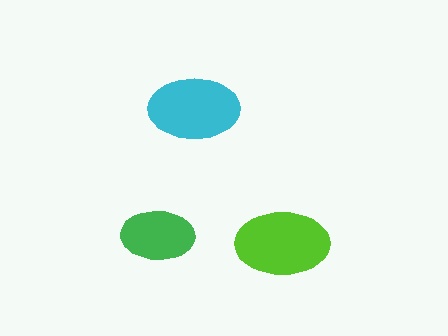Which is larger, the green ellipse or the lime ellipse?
The lime one.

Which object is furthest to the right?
The lime ellipse is rightmost.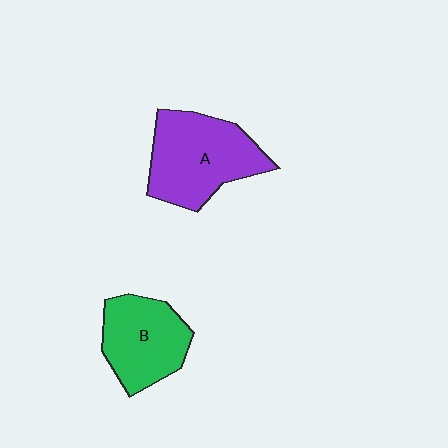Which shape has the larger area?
Shape A (purple).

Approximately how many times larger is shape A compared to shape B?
Approximately 1.3 times.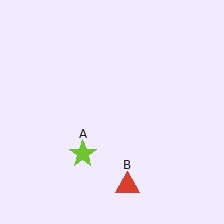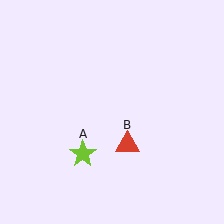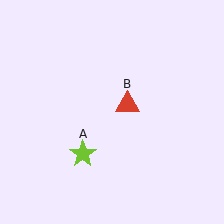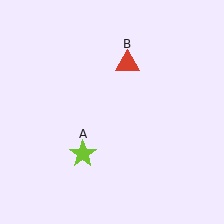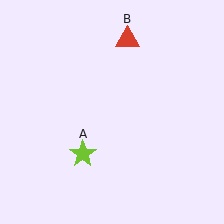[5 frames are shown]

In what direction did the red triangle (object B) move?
The red triangle (object B) moved up.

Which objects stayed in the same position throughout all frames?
Lime star (object A) remained stationary.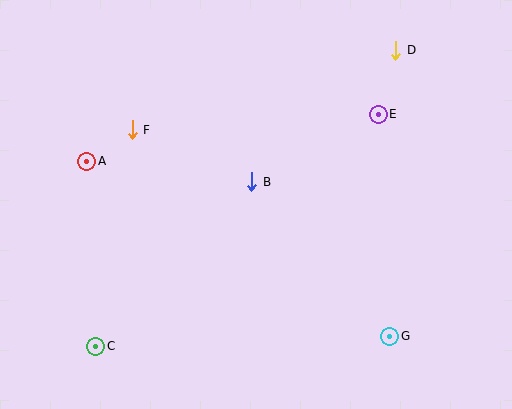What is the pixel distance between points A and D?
The distance between A and D is 329 pixels.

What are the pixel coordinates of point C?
Point C is at (96, 346).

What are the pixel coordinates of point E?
Point E is at (378, 114).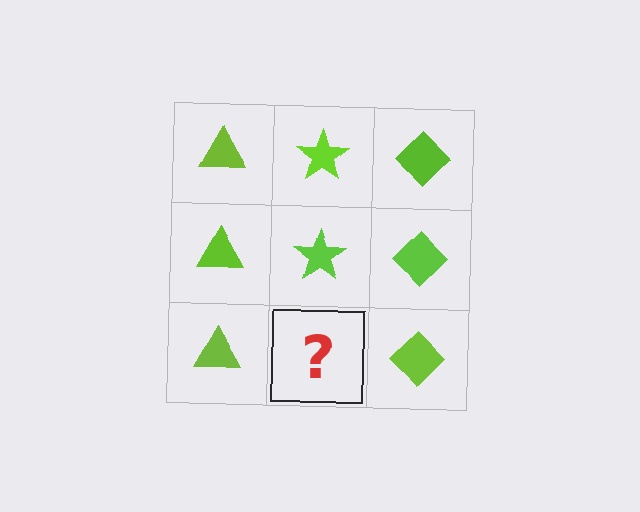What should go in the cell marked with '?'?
The missing cell should contain a lime star.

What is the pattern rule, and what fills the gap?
The rule is that each column has a consistent shape. The gap should be filled with a lime star.